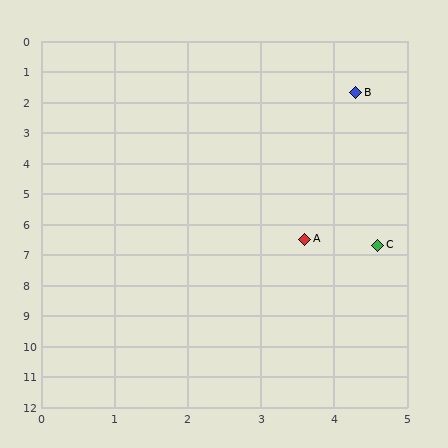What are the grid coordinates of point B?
Point B is at approximately (4.3, 1.7).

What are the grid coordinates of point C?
Point C is at approximately (4.6, 6.7).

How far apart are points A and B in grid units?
Points A and B are about 4.9 grid units apart.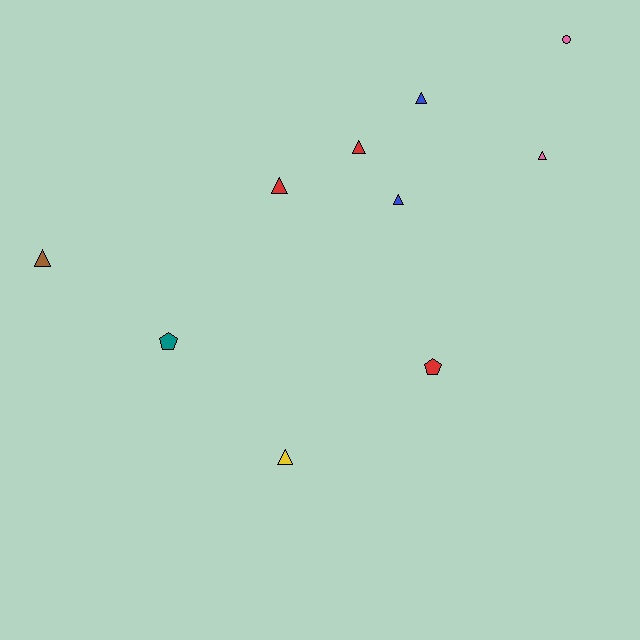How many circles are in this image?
There is 1 circle.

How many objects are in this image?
There are 10 objects.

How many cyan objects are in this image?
There are no cyan objects.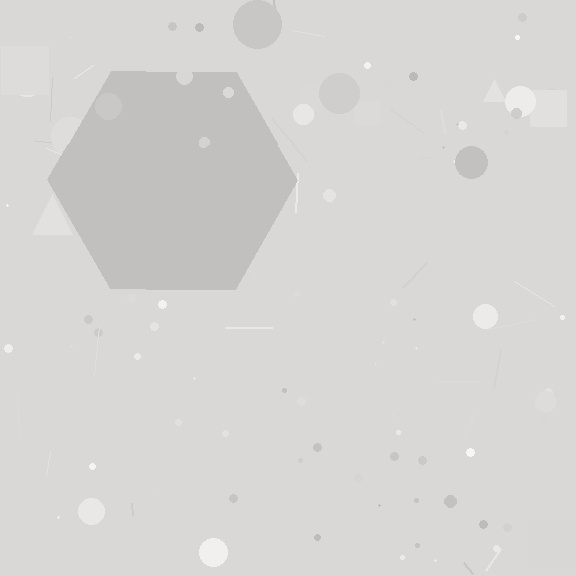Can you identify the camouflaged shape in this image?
The camouflaged shape is a hexagon.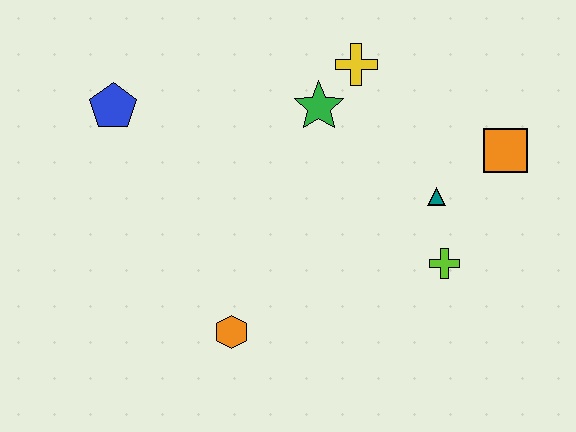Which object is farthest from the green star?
The orange hexagon is farthest from the green star.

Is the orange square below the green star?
Yes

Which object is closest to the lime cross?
The teal triangle is closest to the lime cross.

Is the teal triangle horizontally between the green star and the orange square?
Yes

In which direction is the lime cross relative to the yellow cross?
The lime cross is below the yellow cross.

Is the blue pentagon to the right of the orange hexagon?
No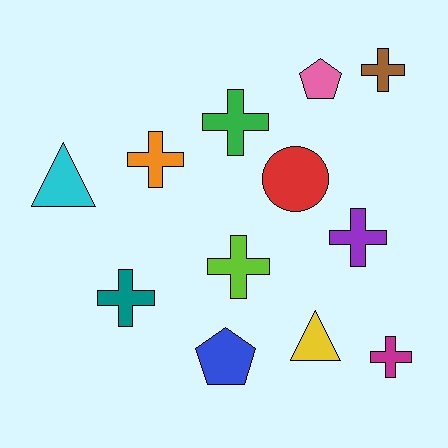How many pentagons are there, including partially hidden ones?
There are 2 pentagons.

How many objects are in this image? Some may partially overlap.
There are 12 objects.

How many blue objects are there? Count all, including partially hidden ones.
There is 1 blue object.